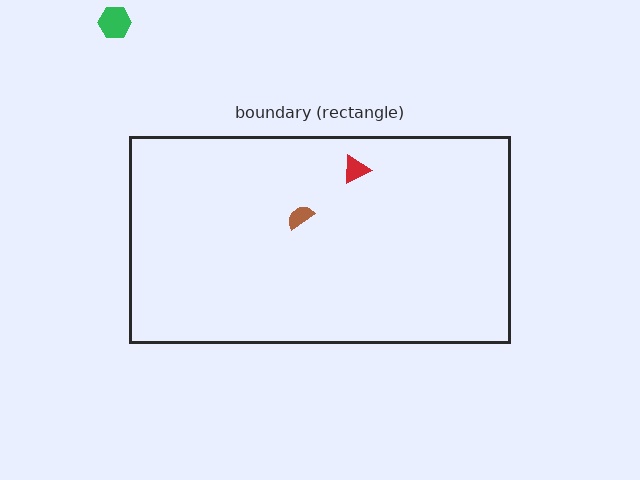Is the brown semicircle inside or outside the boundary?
Inside.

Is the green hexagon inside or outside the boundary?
Outside.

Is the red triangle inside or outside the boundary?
Inside.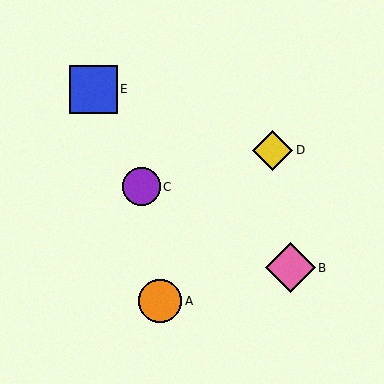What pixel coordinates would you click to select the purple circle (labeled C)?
Click at (141, 187) to select the purple circle C.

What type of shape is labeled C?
Shape C is a purple circle.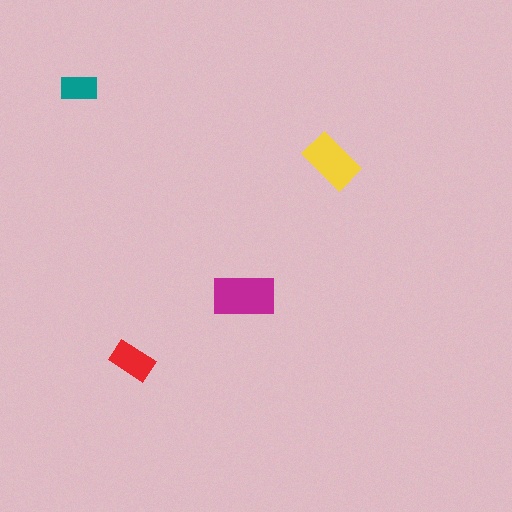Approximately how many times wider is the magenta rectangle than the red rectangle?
About 1.5 times wider.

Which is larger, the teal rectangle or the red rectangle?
The red one.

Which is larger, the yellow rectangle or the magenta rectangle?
The magenta one.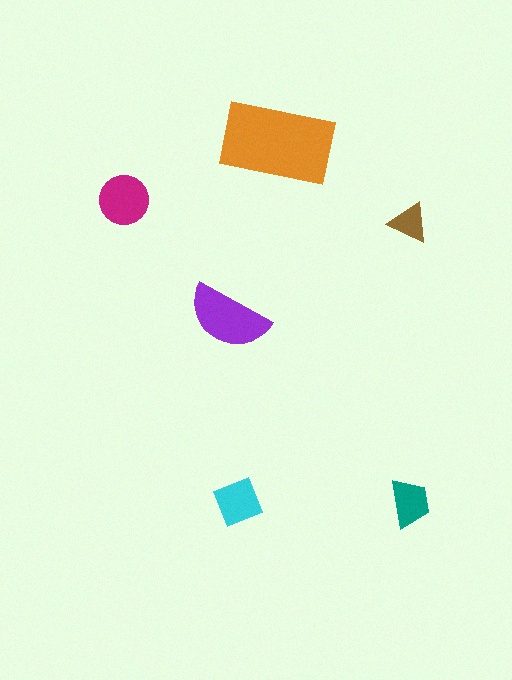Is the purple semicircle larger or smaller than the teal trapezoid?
Larger.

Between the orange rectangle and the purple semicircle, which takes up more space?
The orange rectangle.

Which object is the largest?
The orange rectangle.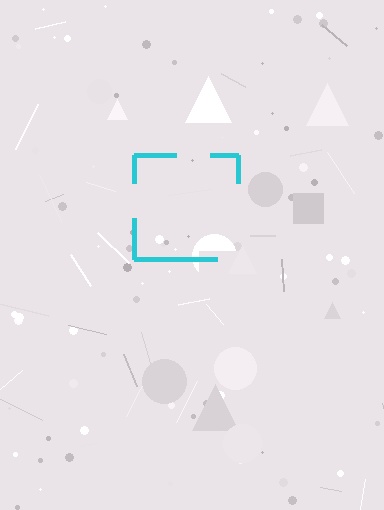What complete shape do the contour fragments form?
The contour fragments form a square.